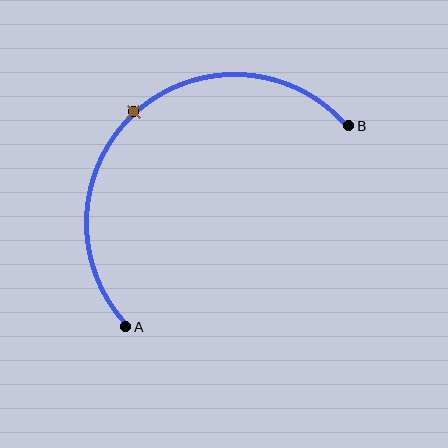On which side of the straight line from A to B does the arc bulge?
The arc bulges above and to the left of the straight line connecting A and B.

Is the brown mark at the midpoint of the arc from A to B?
Yes. The brown mark lies on the arc at equal arc-length from both A and B — it is the arc midpoint.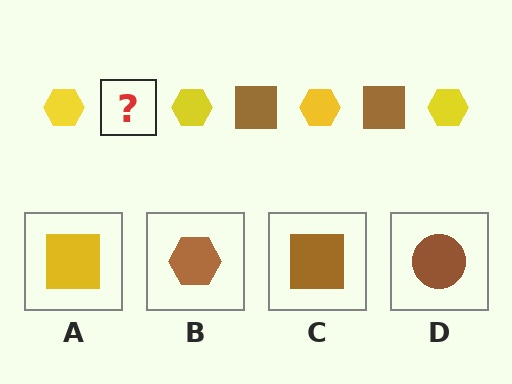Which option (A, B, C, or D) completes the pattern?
C.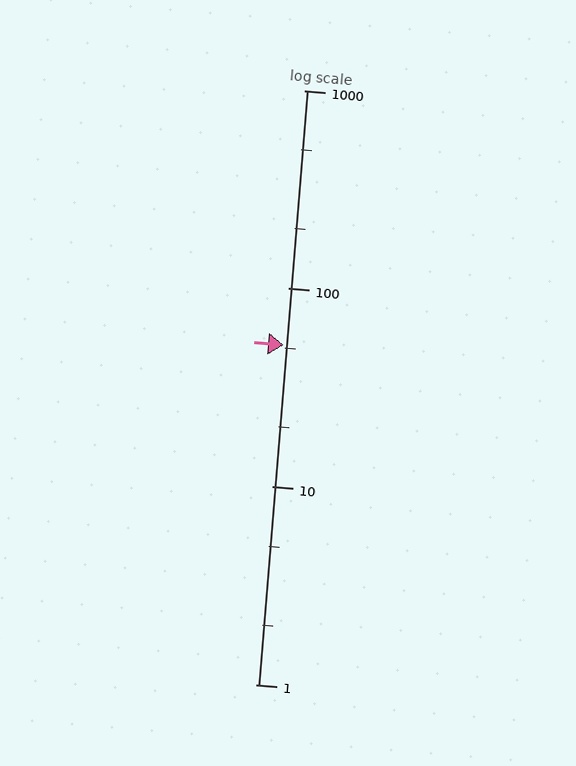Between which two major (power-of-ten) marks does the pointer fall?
The pointer is between 10 and 100.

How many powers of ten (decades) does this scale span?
The scale spans 3 decades, from 1 to 1000.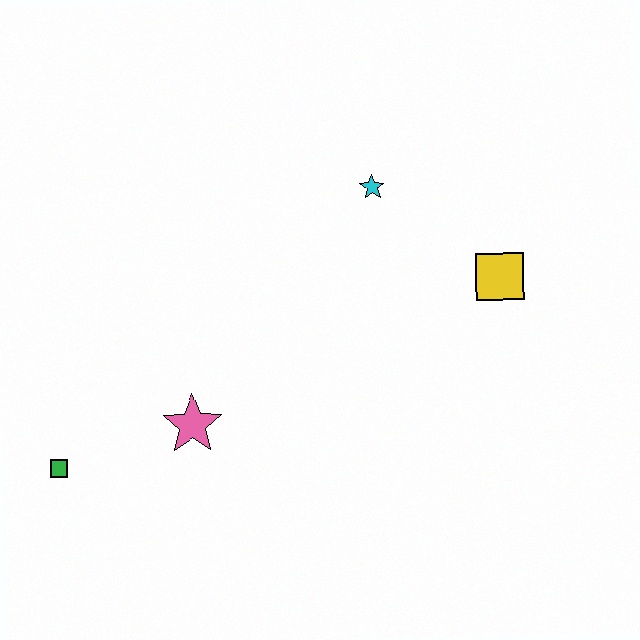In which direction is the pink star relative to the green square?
The pink star is to the right of the green square.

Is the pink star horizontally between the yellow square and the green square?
Yes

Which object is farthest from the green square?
The yellow square is farthest from the green square.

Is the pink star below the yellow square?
Yes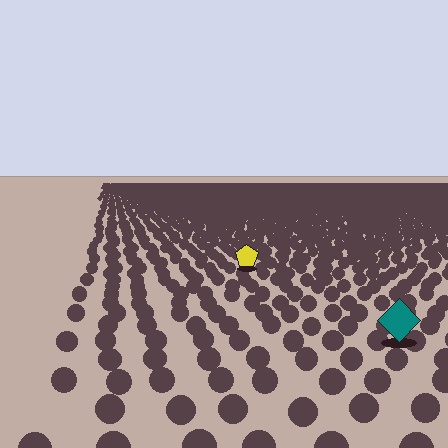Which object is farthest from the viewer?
The yellow pentagon is farthest from the viewer. It appears smaller and the ground texture around it is denser.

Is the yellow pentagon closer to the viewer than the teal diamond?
No. The teal diamond is closer — you can tell from the texture gradient: the ground texture is coarser near it.